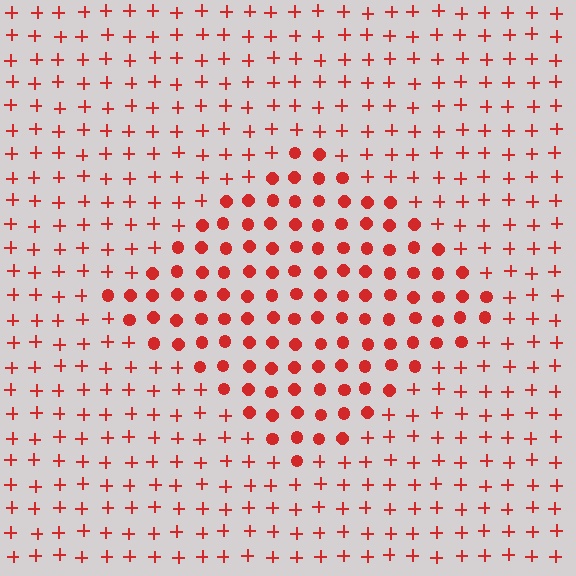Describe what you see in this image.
The image is filled with small red elements arranged in a uniform grid. A diamond-shaped region contains circles, while the surrounding area contains plus signs. The boundary is defined purely by the change in element shape.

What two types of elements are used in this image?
The image uses circles inside the diamond region and plus signs outside it.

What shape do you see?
I see a diamond.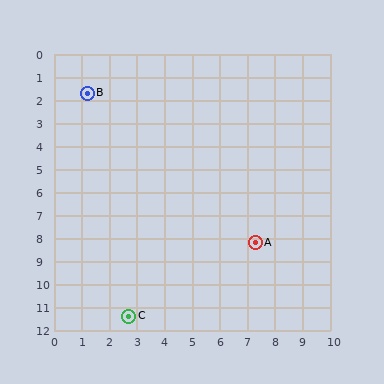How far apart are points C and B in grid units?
Points C and B are about 9.8 grid units apart.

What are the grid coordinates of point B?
Point B is at approximately (1.2, 1.7).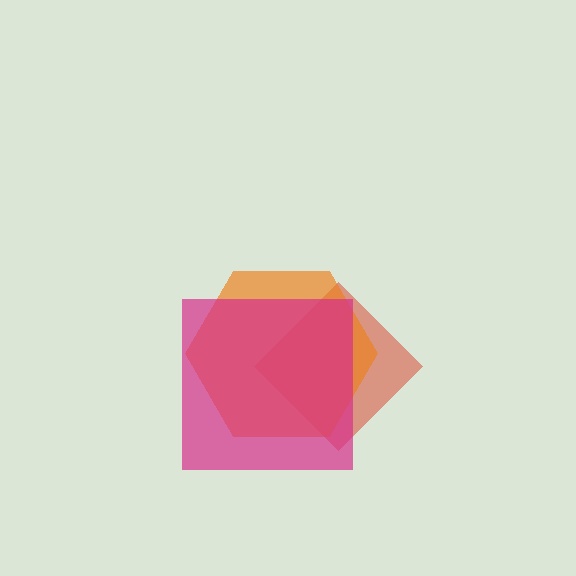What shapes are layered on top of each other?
The layered shapes are: a red diamond, an orange hexagon, a magenta square.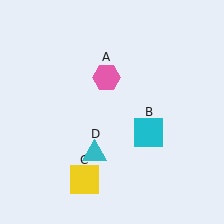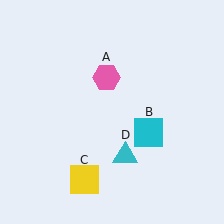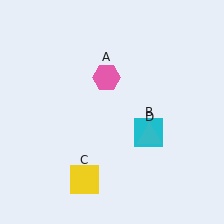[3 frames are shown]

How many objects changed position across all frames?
1 object changed position: cyan triangle (object D).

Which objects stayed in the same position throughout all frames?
Pink hexagon (object A) and cyan square (object B) and yellow square (object C) remained stationary.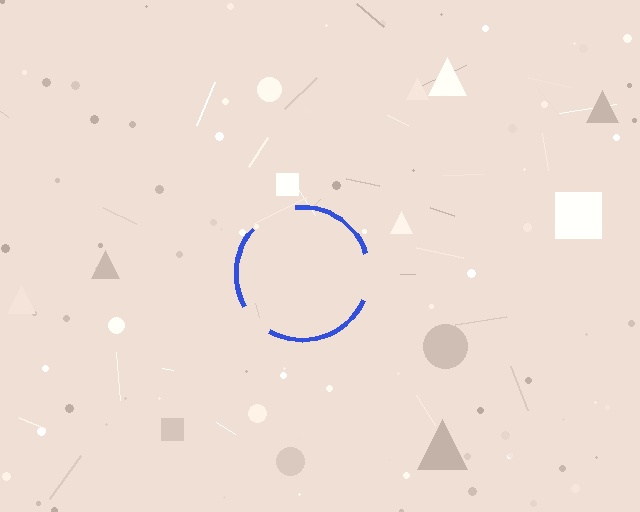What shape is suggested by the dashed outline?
The dashed outline suggests a circle.